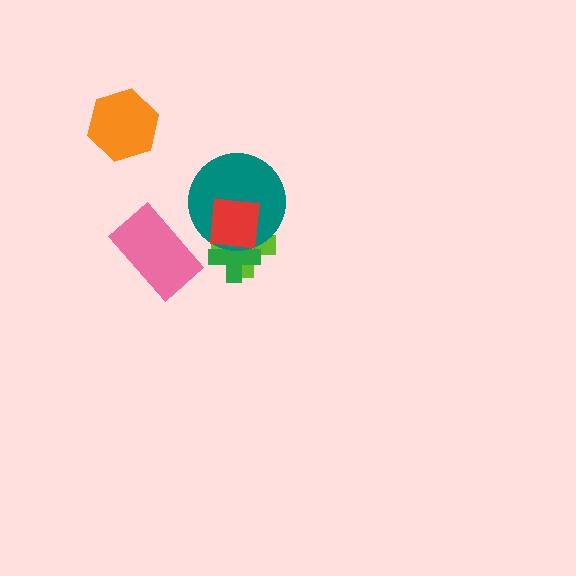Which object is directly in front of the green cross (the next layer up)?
The teal circle is directly in front of the green cross.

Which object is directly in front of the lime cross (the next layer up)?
The green cross is directly in front of the lime cross.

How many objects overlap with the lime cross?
3 objects overlap with the lime cross.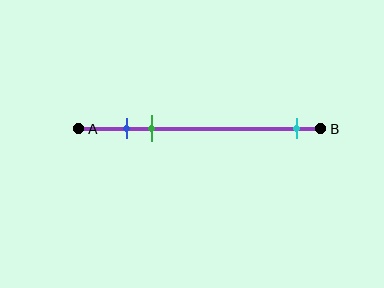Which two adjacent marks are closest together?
The blue and green marks are the closest adjacent pair.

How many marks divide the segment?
There are 3 marks dividing the segment.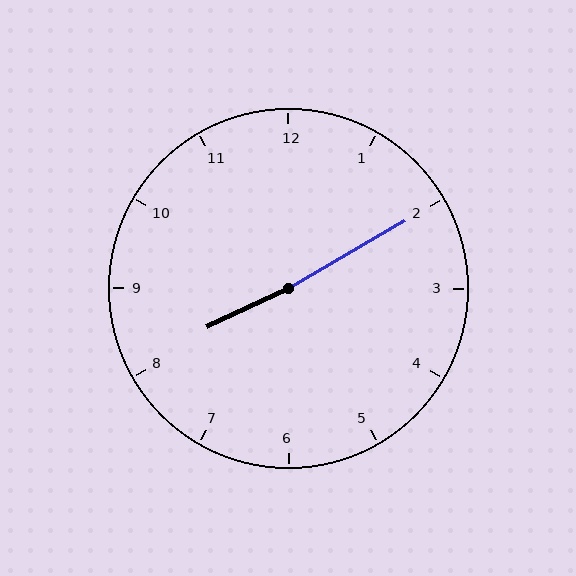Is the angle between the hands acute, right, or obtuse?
It is obtuse.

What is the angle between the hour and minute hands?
Approximately 175 degrees.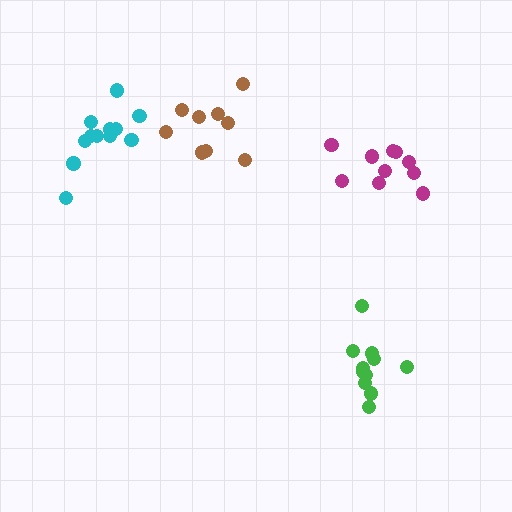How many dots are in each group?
Group 1: 10 dots, Group 2: 12 dots, Group 3: 9 dots, Group 4: 11 dots (42 total).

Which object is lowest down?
The green cluster is bottommost.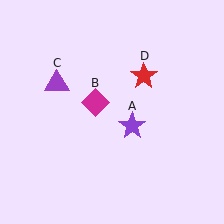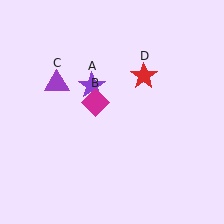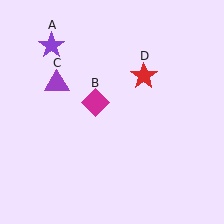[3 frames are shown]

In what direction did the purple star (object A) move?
The purple star (object A) moved up and to the left.